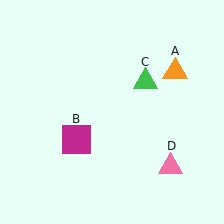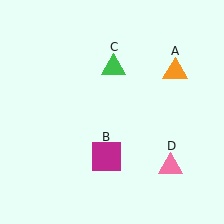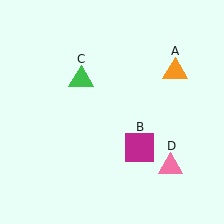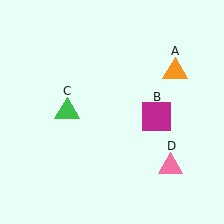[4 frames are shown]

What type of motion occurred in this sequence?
The magenta square (object B), green triangle (object C) rotated counterclockwise around the center of the scene.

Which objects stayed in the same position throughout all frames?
Orange triangle (object A) and pink triangle (object D) remained stationary.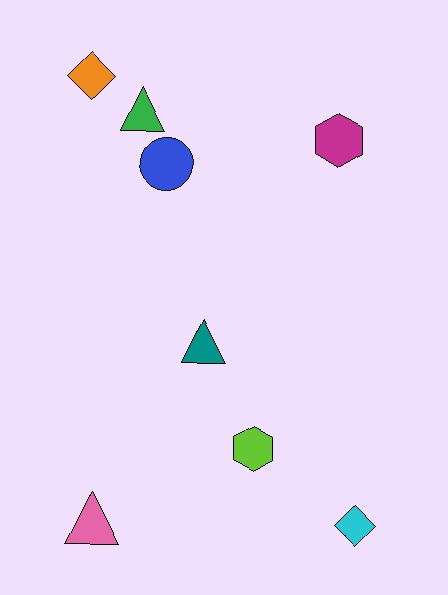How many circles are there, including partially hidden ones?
There is 1 circle.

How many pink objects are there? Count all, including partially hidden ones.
There is 1 pink object.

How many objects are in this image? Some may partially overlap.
There are 8 objects.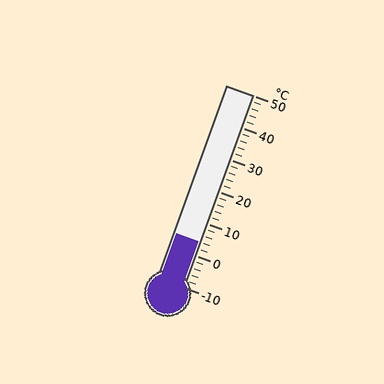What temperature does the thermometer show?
The thermometer shows approximately 4°C.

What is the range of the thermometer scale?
The thermometer scale ranges from -10°C to 50°C.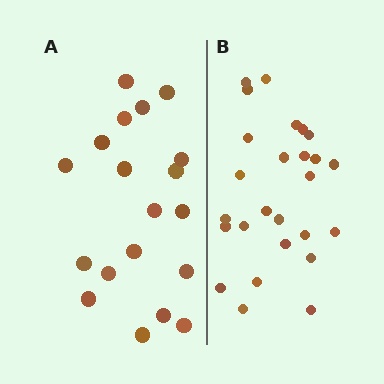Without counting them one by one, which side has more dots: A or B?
Region B (the right region) has more dots.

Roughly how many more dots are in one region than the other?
Region B has roughly 8 or so more dots than region A.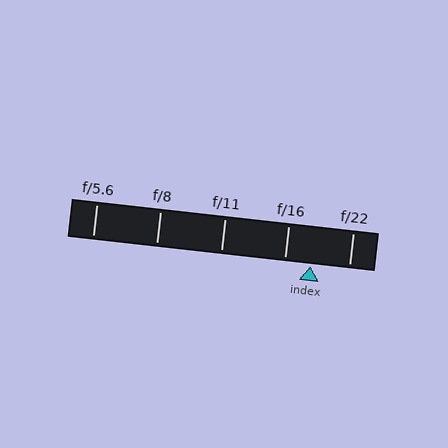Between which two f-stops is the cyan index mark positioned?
The index mark is between f/16 and f/22.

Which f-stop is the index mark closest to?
The index mark is closest to f/16.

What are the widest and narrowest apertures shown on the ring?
The widest aperture shown is f/5.6 and the narrowest is f/22.